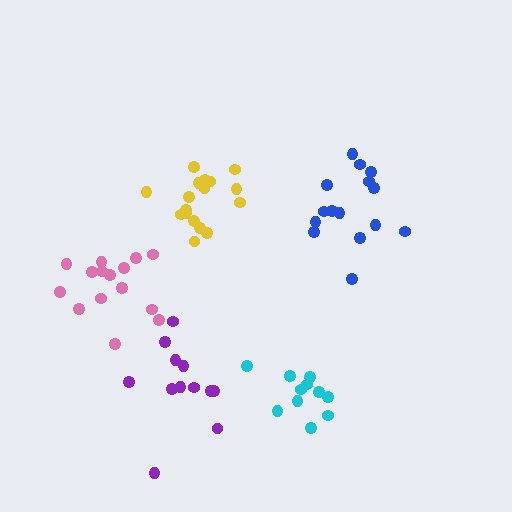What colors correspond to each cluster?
The clusters are colored: pink, yellow, purple, cyan, blue.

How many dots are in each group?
Group 1: 15 dots, Group 2: 17 dots, Group 3: 12 dots, Group 4: 11 dots, Group 5: 15 dots (70 total).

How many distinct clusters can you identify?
There are 5 distinct clusters.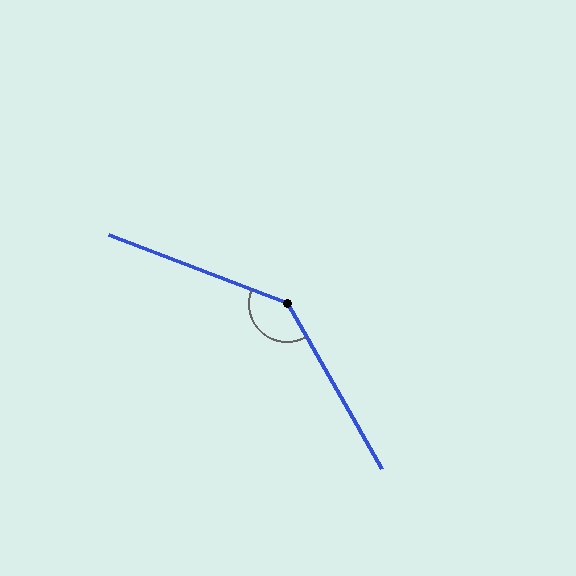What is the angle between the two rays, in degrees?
Approximately 141 degrees.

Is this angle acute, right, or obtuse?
It is obtuse.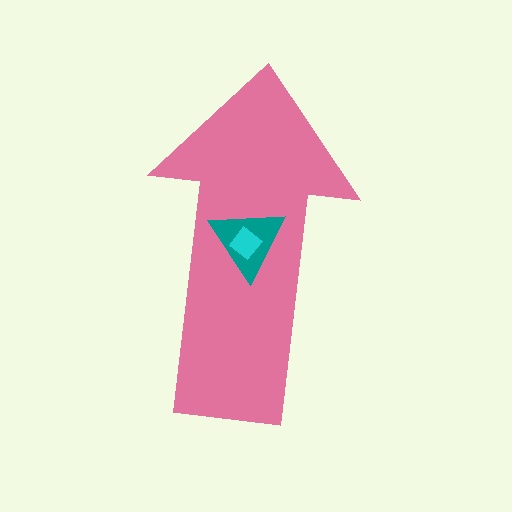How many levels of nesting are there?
3.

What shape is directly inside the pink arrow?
The teal triangle.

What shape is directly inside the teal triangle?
The cyan diamond.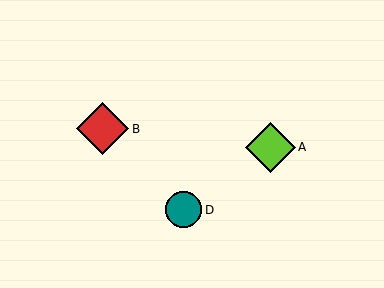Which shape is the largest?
The red diamond (labeled B) is the largest.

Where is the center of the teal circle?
The center of the teal circle is at (184, 210).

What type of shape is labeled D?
Shape D is a teal circle.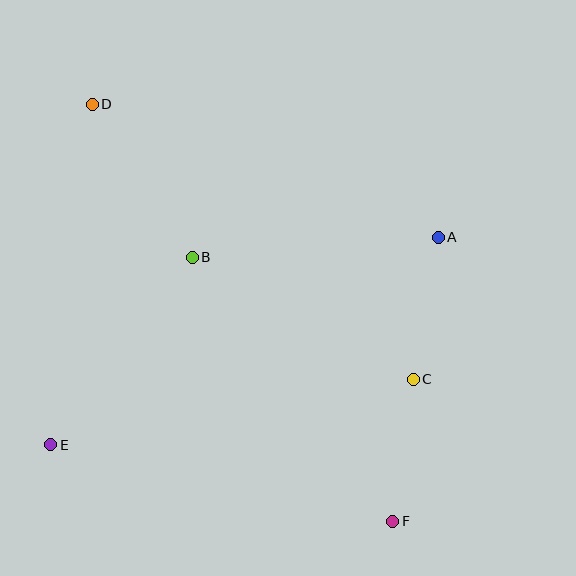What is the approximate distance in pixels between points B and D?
The distance between B and D is approximately 183 pixels.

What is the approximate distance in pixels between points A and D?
The distance between A and D is approximately 371 pixels.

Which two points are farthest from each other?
Points D and F are farthest from each other.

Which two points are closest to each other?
Points C and F are closest to each other.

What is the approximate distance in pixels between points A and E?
The distance between A and E is approximately 440 pixels.